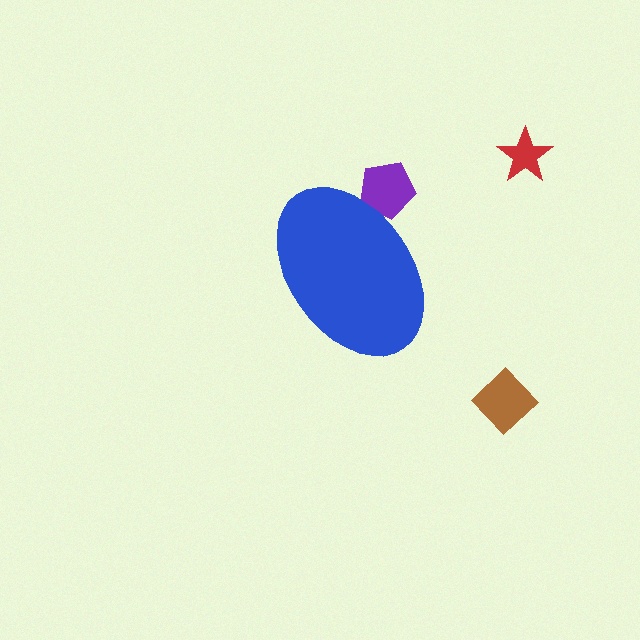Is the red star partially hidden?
No, the red star is fully visible.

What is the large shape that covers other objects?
A blue ellipse.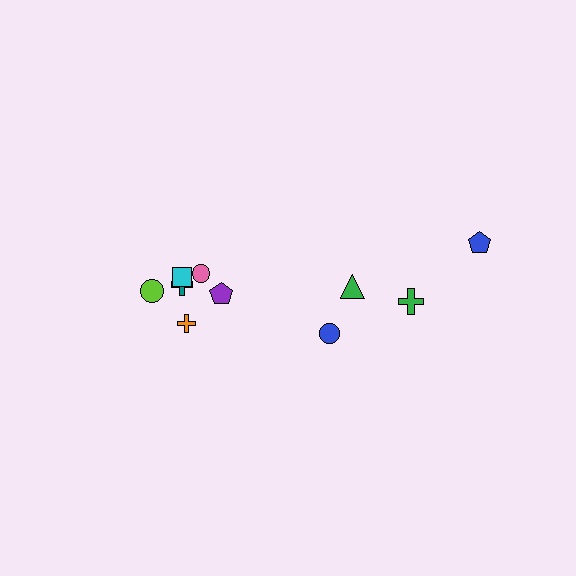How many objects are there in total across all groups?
There are 10 objects.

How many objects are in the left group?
There are 6 objects.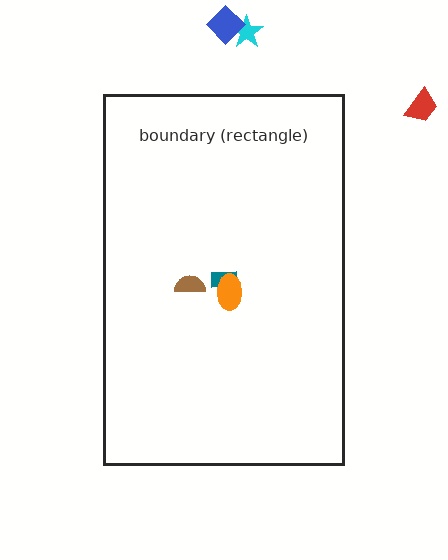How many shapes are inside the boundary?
3 inside, 3 outside.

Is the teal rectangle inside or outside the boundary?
Inside.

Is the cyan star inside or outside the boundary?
Outside.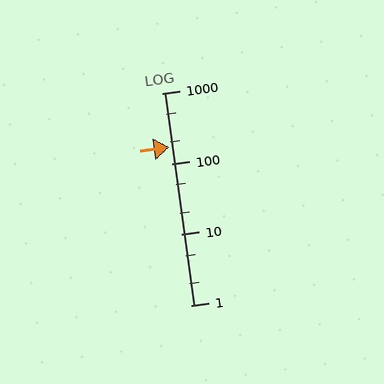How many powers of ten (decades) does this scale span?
The scale spans 3 decades, from 1 to 1000.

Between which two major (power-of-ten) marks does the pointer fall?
The pointer is between 100 and 1000.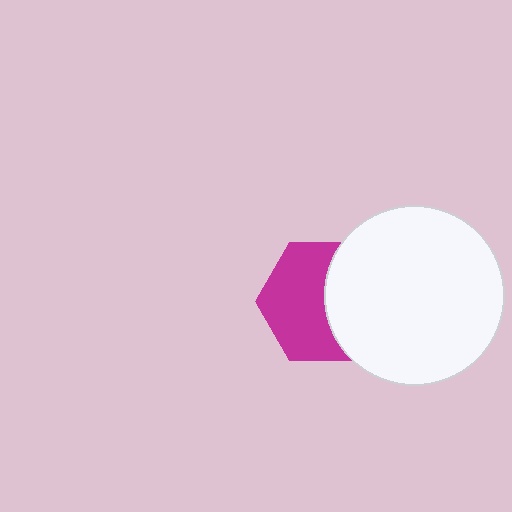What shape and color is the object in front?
The object in front is a white circle.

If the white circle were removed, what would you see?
You would see the complete magenta hexagon.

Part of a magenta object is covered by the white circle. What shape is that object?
It is a hexagon.